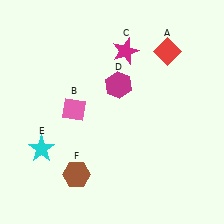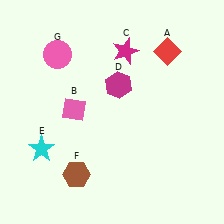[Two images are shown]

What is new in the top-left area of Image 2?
A pink circle (G) was added in the top-left area of Image 2.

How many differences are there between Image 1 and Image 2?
There is 1 difference between the two images.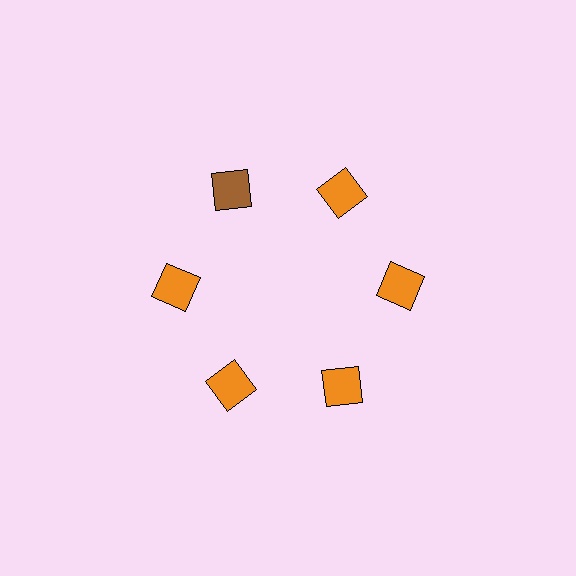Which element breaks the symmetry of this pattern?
The brown square at roughly the 11 o'clock position breaks the symmetry. All other shapes are orange squares.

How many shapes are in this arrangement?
There are 6 shapes arranged in a ring pattern.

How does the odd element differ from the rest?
It has a different color: brown instead of orange.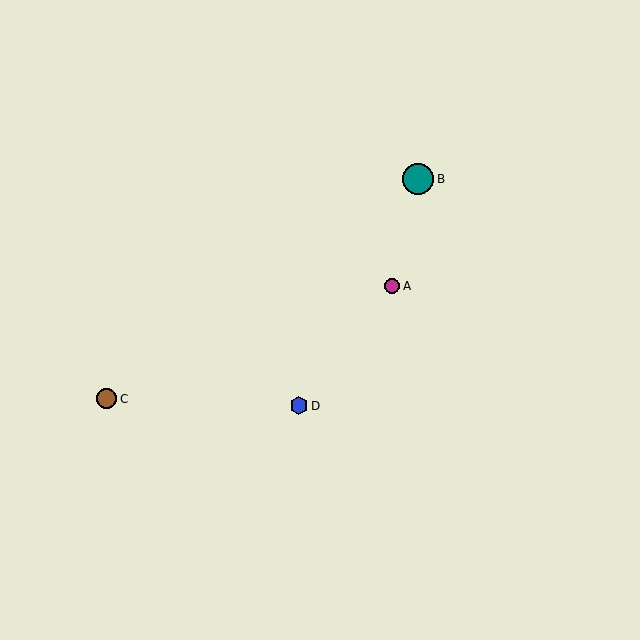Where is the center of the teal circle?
The center of the teal circle is at (418, 179).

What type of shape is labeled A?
Shape A is a magenta circle.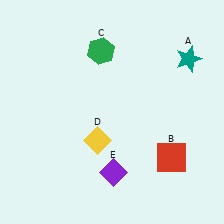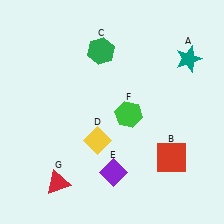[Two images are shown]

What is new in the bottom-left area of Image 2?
A red triangle (G) was added in the bottom-left area of Image 2.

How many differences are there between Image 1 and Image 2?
There are 2 differences between the two images.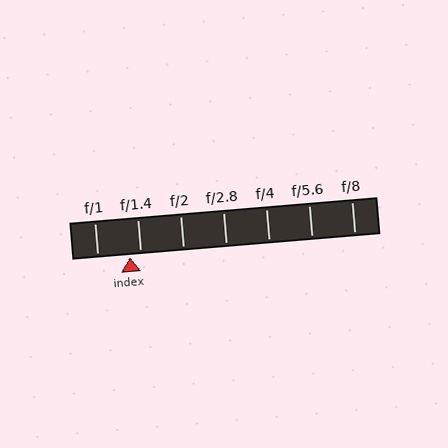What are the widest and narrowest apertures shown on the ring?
The widest aperture shown is f/1 and the narrowest is f/8.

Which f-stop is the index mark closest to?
The index mark is closest to f/1.4.